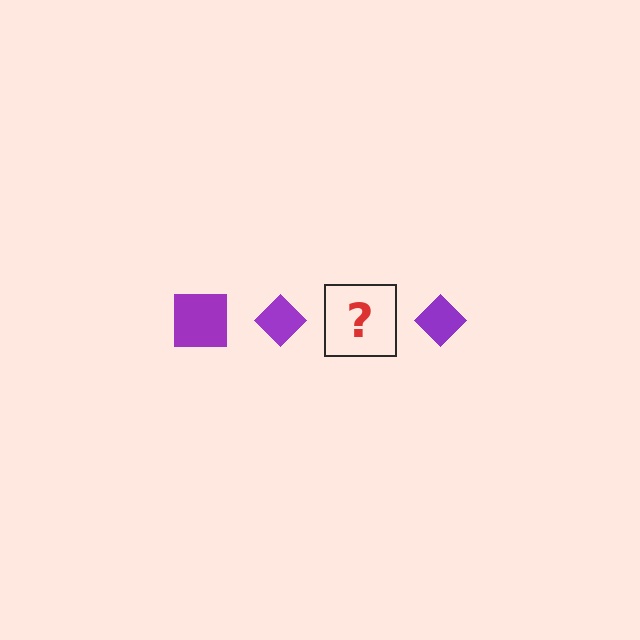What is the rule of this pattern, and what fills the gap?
The rule is that the pattern cycles through square, diamond shapes in purple. The gap should be filled with a purple square.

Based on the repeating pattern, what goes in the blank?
The blank should be a purple square.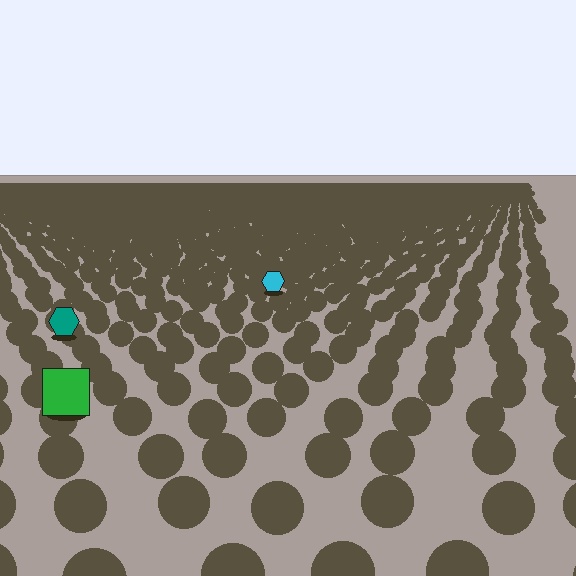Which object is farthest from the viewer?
The cyan hexagon is farthest from the viewer. It appears smaller and the ground texture around it is denser.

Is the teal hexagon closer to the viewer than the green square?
No. The green square is closer — you can tell from the texture gradient: the ground texture is coarser near it.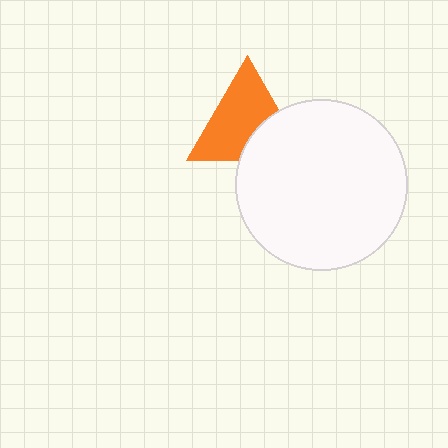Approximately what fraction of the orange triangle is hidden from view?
Roughly 32% of the orange triangle is hidden behind the white circle.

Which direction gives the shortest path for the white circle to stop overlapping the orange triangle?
Moving toward the lower-right gives the shortest separation.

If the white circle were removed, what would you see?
You would see the complete orange triangle.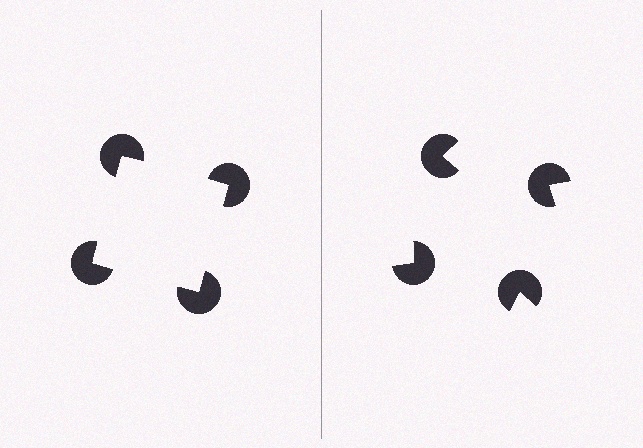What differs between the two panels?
The pac-man discs are positioned identically on both sides; only the wedge orientations differ. On the left they align to a square; on the right they are misaligned.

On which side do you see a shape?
An illusory square appears on the left side. On the right side the wedge cuts are rotated, so no coherent shape forms.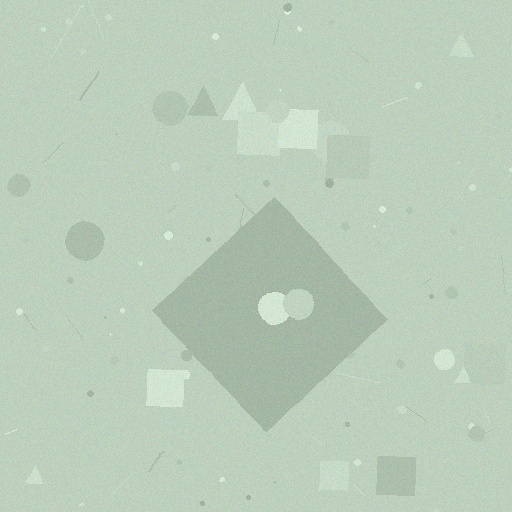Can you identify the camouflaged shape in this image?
The camouflaged shape is a diamond.